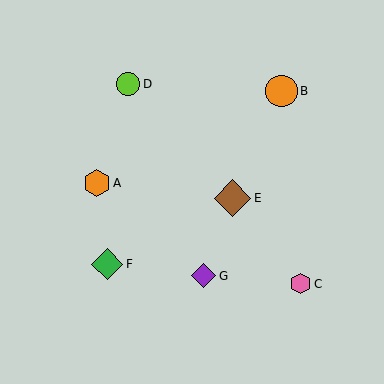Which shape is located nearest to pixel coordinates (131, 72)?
The lime circle (labeled D) at (128, 84) is nearest to that location.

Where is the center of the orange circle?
The center of the orange circle is at (281, 91).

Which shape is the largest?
The brown diamond (labeled E) is the largest.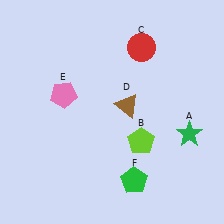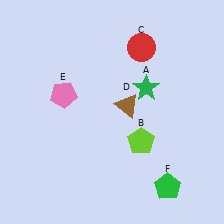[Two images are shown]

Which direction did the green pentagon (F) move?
The green pentagon (F) moved right.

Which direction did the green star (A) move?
The green star (A) moved up.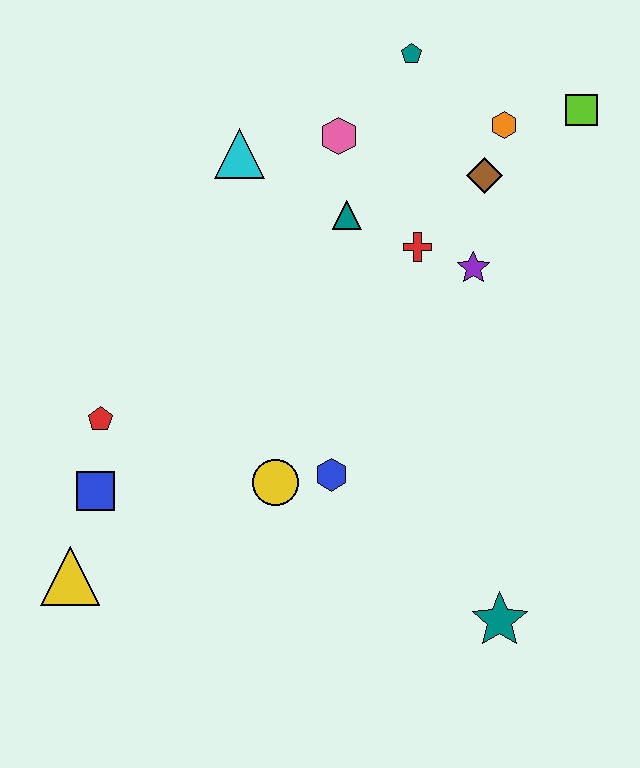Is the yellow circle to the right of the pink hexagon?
No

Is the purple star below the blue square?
No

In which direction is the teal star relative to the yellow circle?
The teal star is to the right of the yellow circle.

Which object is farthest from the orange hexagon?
The yellow triangle is farthest from the orange hexagon.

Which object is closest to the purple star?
The red cross is closest to the purple star.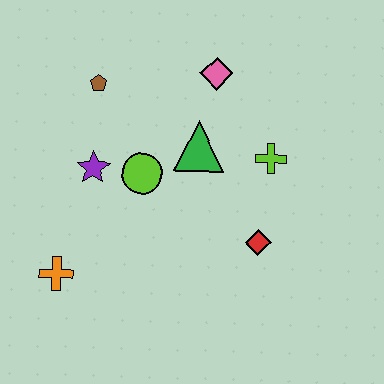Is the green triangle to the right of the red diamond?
No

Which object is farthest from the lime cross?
The orange cross is farthest from the lime cross.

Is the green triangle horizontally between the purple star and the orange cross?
No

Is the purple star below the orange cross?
No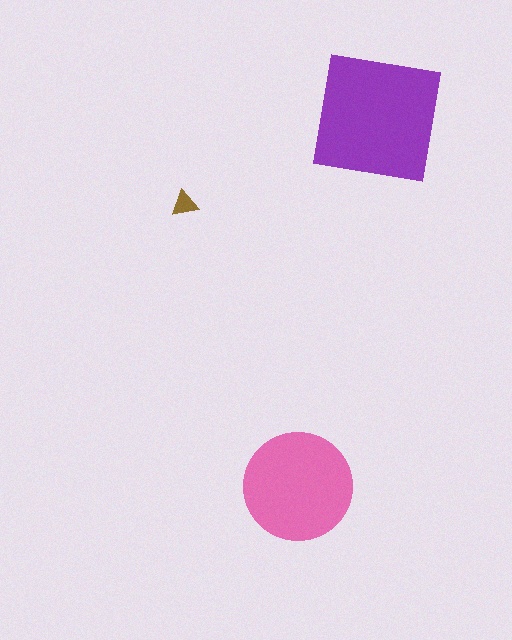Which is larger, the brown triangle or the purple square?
The purple square.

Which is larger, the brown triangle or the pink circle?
The pink circle.